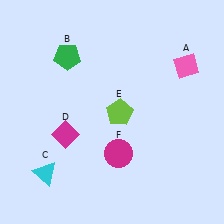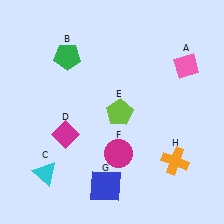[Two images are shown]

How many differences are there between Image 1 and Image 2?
There are 2 differences between the two images.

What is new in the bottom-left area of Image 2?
A blue square (G) was added in the bottom-left area of Image 2.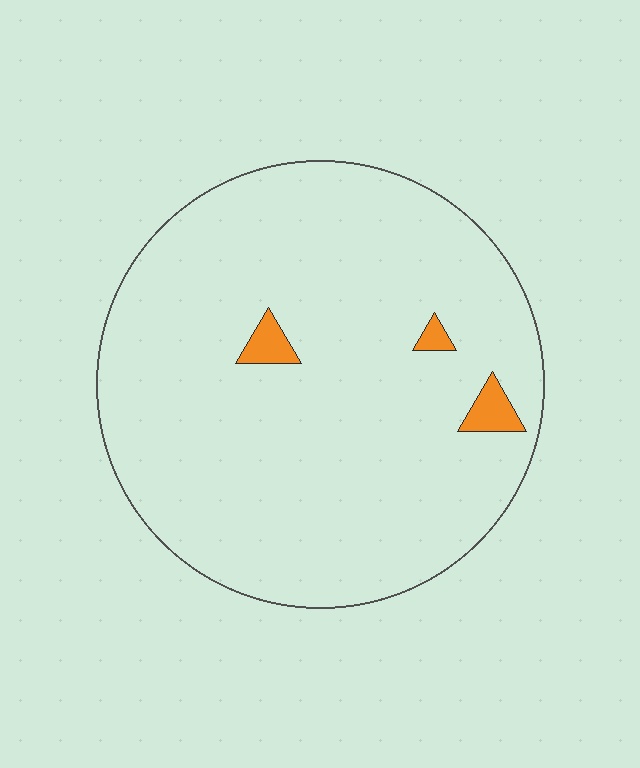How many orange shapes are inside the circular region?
3.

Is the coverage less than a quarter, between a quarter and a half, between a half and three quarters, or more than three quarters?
Less than a quarter.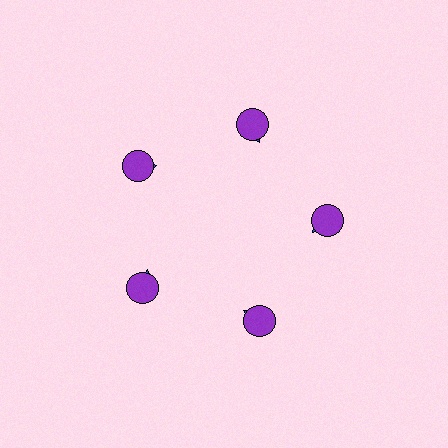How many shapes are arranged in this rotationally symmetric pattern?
There are 10 shapes, arranged in 5 groups of 2.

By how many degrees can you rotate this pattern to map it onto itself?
The pattern maps onto itself every 72 degrees of rotation.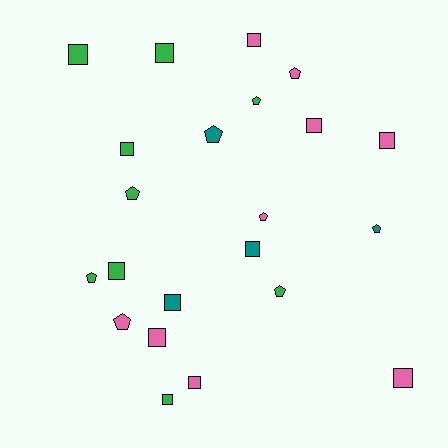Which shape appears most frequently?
Square, with 13 objects.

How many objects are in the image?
There are 22 objects.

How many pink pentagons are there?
There are 3 pink pentagons.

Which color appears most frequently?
Green, with 9 objects.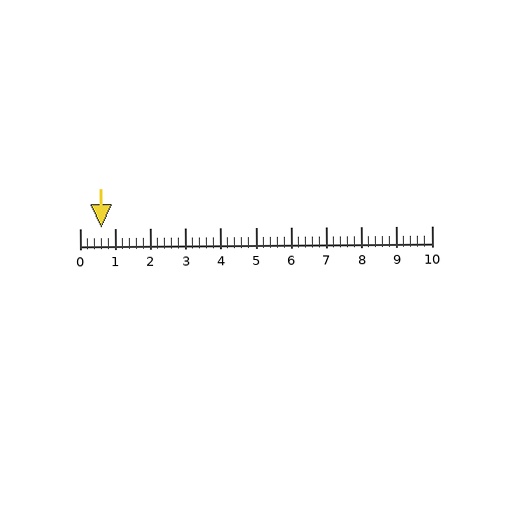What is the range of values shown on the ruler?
The ruler shows values from 0 to 10.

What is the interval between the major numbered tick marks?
The major tick marks are spaced 1 units apart.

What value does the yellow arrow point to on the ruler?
The yellow arrow points to approximately 0.6.